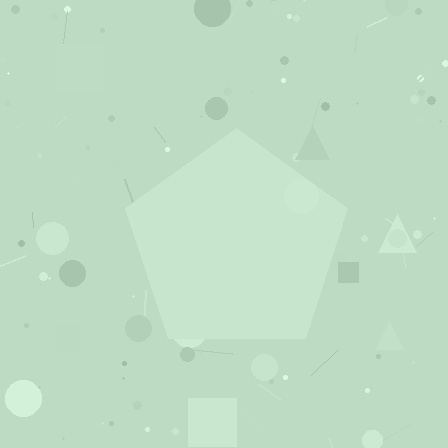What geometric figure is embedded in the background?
A pentagon is embedded in the background.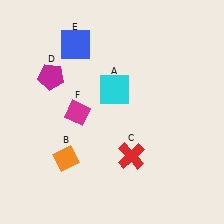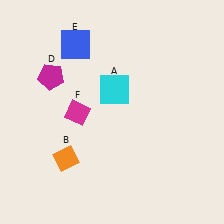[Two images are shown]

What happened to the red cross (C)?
The red cross (C) was removed in Image 2. It was in the bottom-right area of Image 1.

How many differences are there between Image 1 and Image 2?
There is 1 difference between the two images.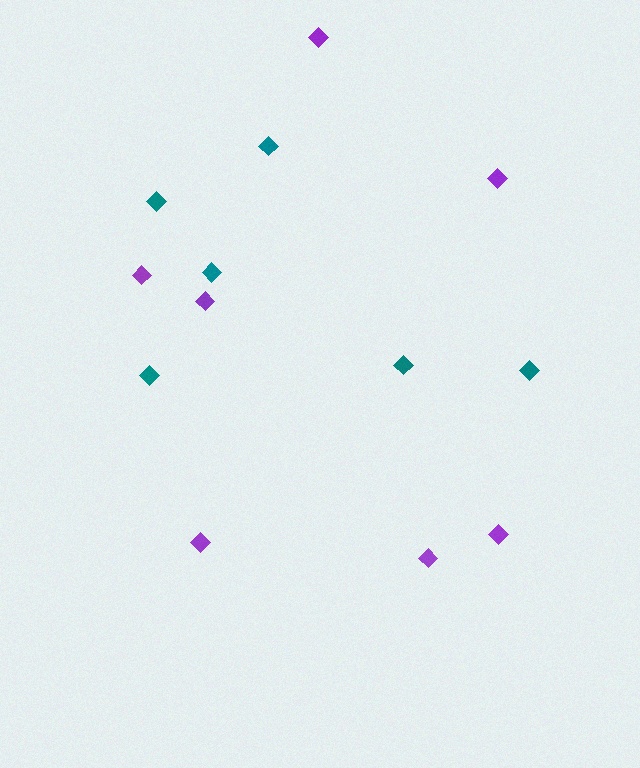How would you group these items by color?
There are 2 groups: one group of purple diamonds (7) and one group of teal diamonds (6).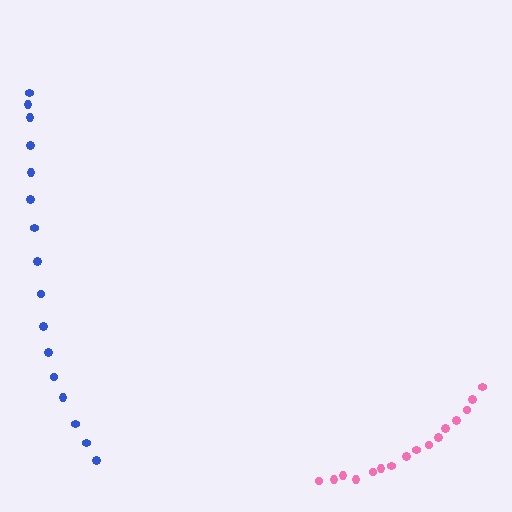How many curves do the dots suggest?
There are 2 distinct paths.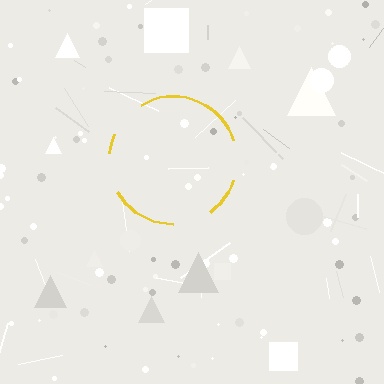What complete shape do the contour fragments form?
The contour fragments form a circle.